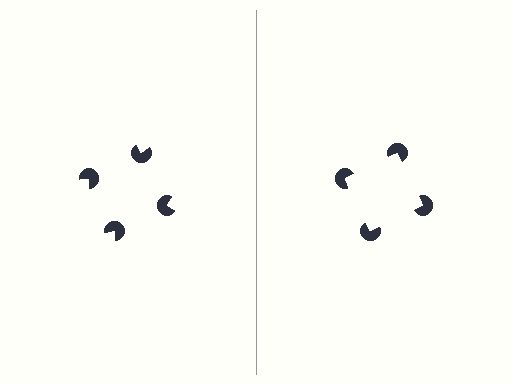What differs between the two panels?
The pac-man discs are positioned identically on both sides; only the wedge orientations differ. On the right they align to a square; on the left they are misaligned.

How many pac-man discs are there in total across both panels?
8 — 4 on each side.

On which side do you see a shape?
An illusory square appears on the right side. On the left side the wedge cuts are rotated, so no coherent shape forms.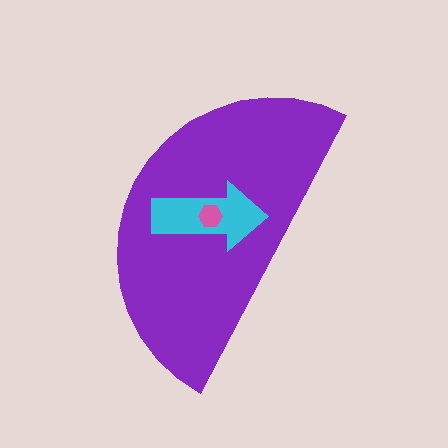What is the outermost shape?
The purple semicircle.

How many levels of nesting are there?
3.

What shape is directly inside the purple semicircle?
The cyan arrow.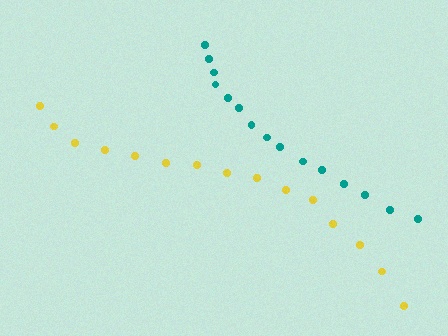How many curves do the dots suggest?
There are 2 distinct paths.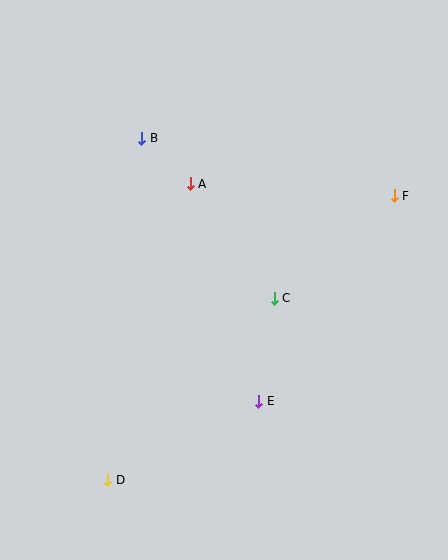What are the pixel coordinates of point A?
Point A is at (190, 184).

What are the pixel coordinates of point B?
Point B is at (142, 138).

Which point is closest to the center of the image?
Point C at (274, 298) is closest to the center.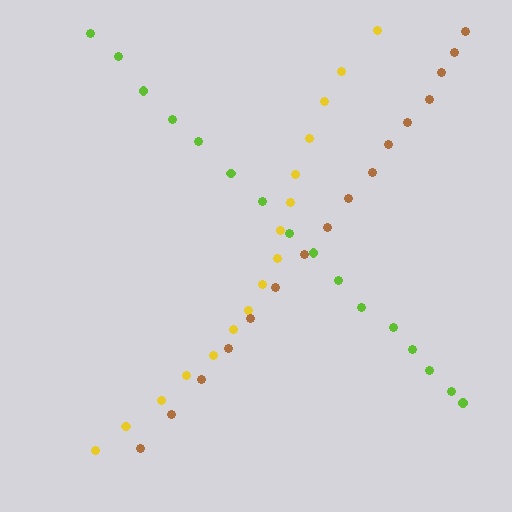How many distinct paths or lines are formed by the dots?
There are 3 distinct paths.